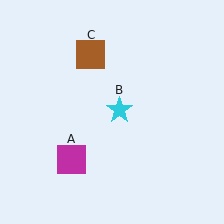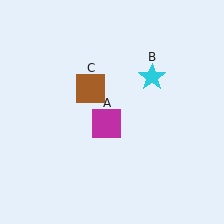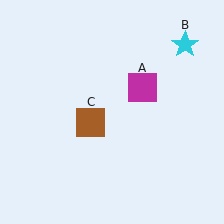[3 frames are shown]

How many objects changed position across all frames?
3 objects changed position: magenta square (object A), cyan star (object B), brown square (object C).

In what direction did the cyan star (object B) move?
The cyan star (object B) moved up and to the right.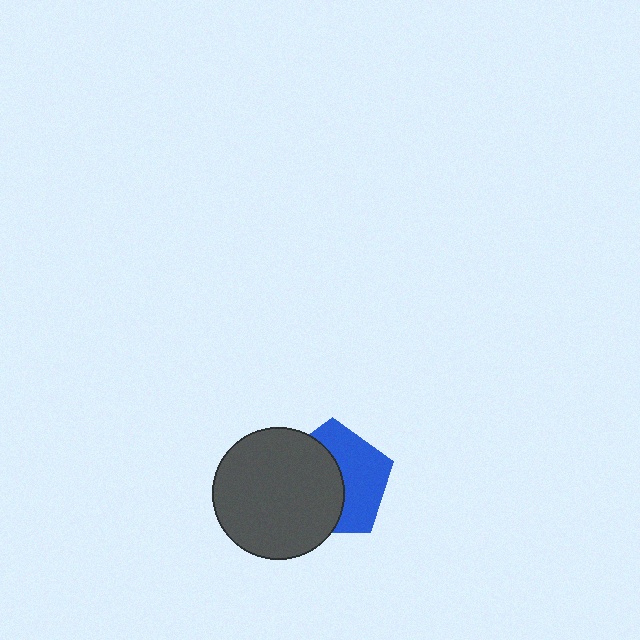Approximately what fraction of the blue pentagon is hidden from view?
Roughly 52% of the blue pentagon is hidden behind the dark gray circle.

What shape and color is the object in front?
The object in front is a dark gray circle.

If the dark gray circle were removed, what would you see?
You would see the complete blue pentagon.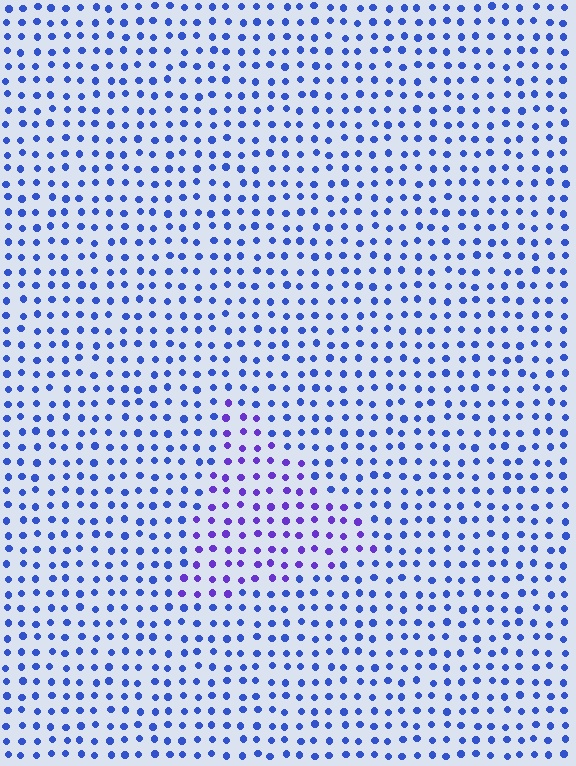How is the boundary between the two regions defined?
The boundary is defined purely by a slight shift in hue (about 34 degrees). Spacing, size, and orientation are identical on both sides.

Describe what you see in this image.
The image is filled with small blue elements in a uniform arrangement. A triangle-shaped region is visible where the elements are tinted to a slightly different hue, forming a subtle color boundary.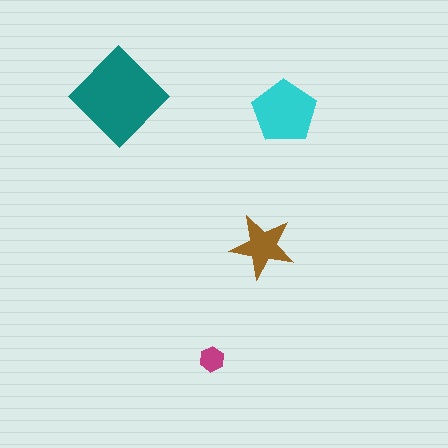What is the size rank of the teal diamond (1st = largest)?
1st.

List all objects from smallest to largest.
The magenta hexagon, the brown star, the cyan pentagon, the teal diamond.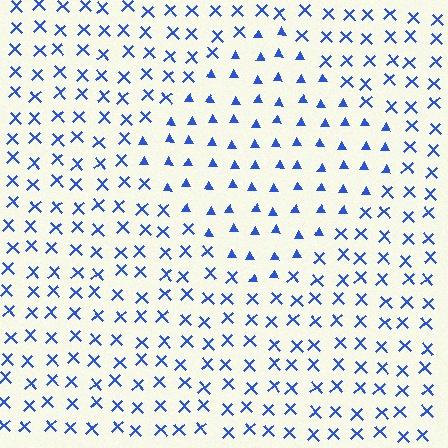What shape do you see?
I see a diamond.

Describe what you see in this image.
The image is filled with small blue elements arranged in a uniform grid. A diamond-shaped region contains triangles, while the surrounding area contains X marks. The boundary is defined purely by the change in element shape.